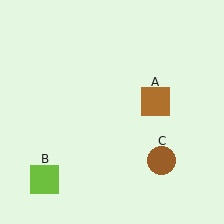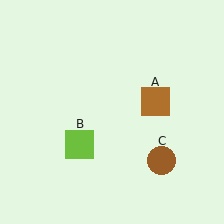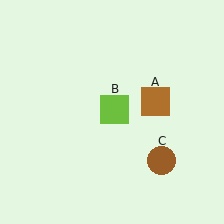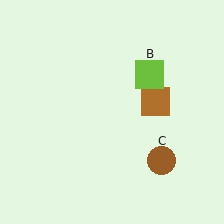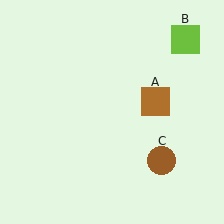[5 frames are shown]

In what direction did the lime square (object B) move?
The lime square (object B) moved up and to the right.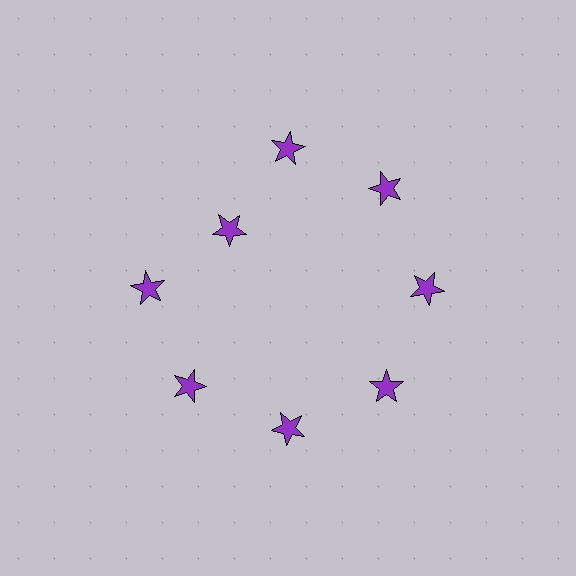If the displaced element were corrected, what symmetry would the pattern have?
It would have 8-fold rotational symmetry — the pattern would map onto itself every 45 degrees.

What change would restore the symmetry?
The symmetry would be restored by moving it outward, back onto the ring so that all 8 stars sit at equal angles and equal distance from the center.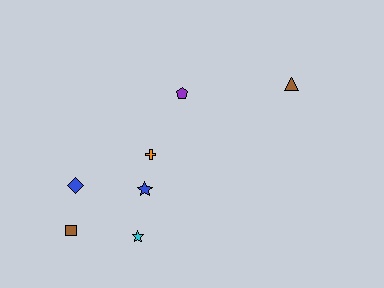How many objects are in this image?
There are 7 objects.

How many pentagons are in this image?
There is 1 pentagon.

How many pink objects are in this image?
There are no pink objects.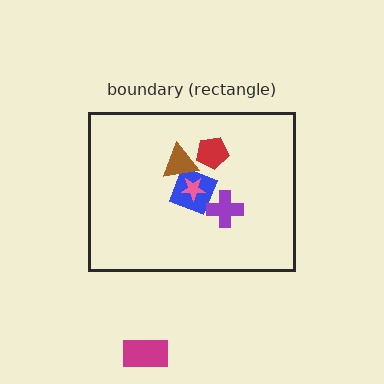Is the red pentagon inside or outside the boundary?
Inside.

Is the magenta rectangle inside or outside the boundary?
Outside.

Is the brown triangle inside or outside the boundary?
Inside.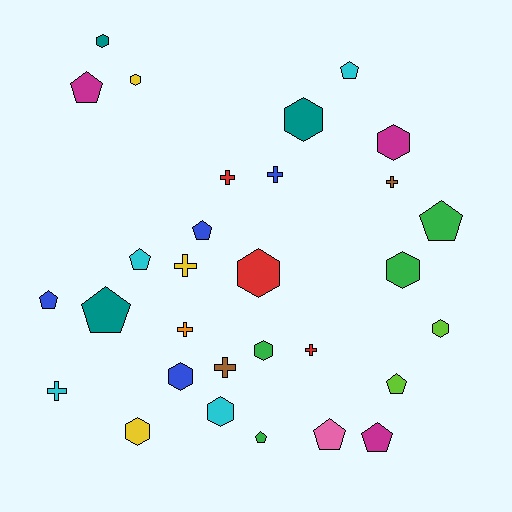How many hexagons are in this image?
There are 11 hexagons.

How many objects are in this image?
There are 30 objects.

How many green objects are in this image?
There are 4 green objects.